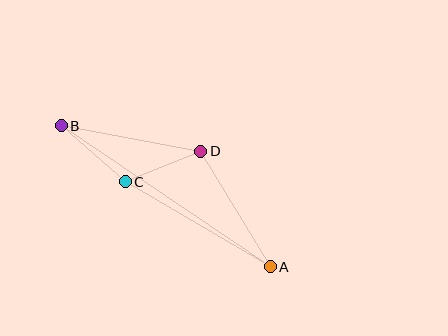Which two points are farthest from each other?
Points A and B are farthest from each other.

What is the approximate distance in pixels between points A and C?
The distance between A and C is approximately 168 pixels.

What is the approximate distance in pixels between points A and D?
The distance between A and D is approximately 135 pixels.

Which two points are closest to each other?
Points C and D are closest to each other.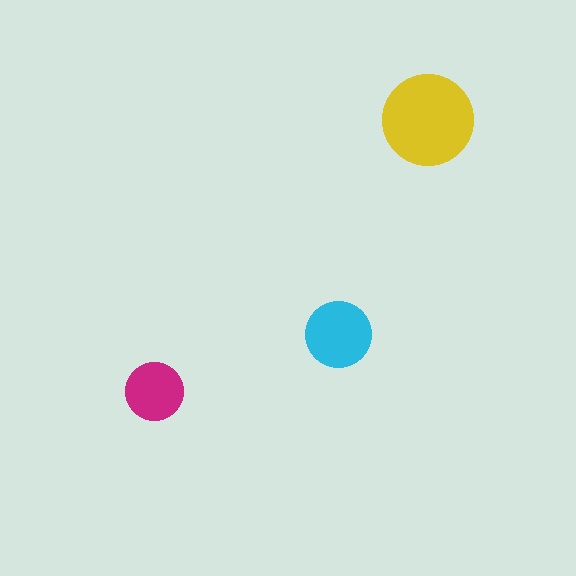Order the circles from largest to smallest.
the yellow one, the cyan one, the magenta one.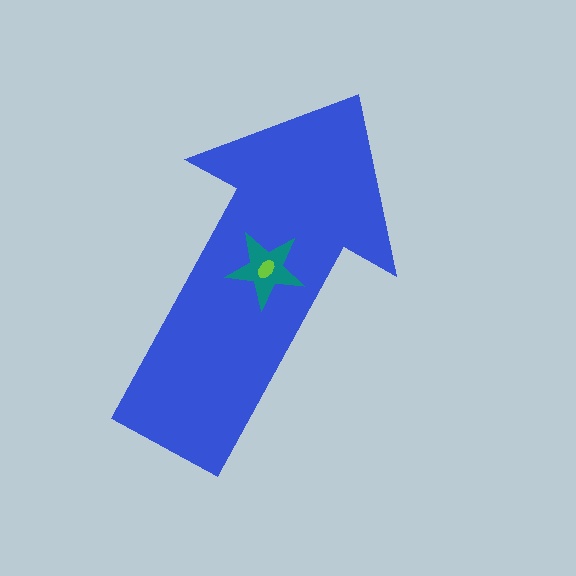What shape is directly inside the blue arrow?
The teal star.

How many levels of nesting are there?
3.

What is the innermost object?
The lime ellipse.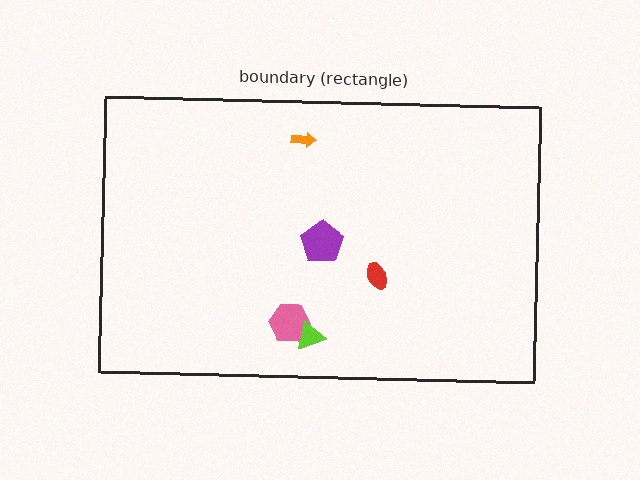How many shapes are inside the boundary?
5 inside, 0 outside.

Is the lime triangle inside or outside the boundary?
Inside.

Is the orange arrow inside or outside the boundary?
Inside.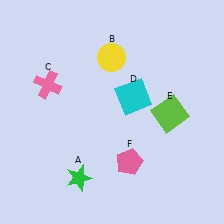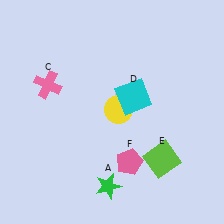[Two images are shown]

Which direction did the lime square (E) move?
The lime square (E) moved down.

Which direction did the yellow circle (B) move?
The yellow circle (B) moved down.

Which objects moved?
The objects that moved are: the green star (A), the yellow circle (B), the lime square (E).